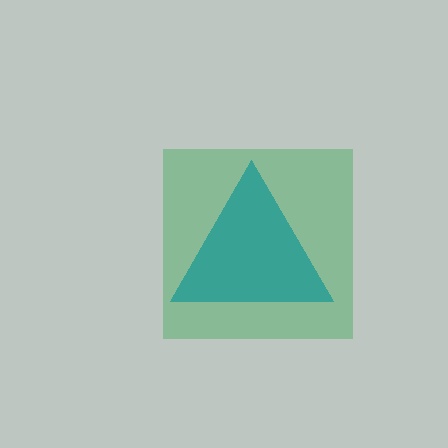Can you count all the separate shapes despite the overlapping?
Yes, there are 2 separate shapes.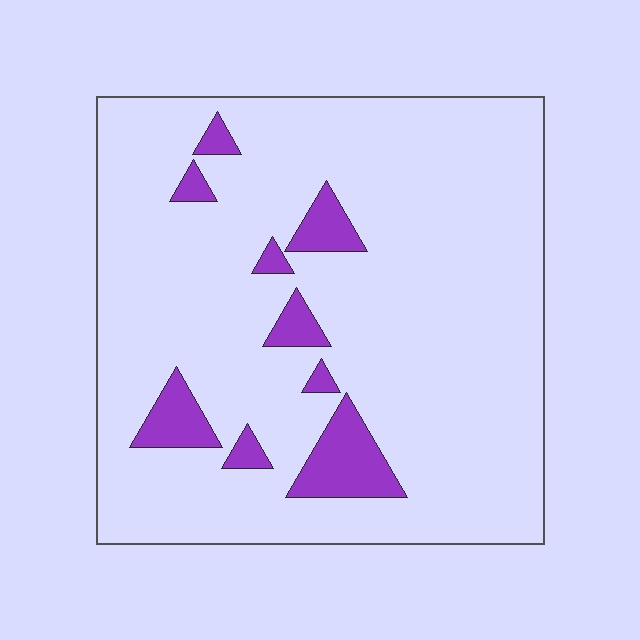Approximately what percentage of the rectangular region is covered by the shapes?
Approximately 10%.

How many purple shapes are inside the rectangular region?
9.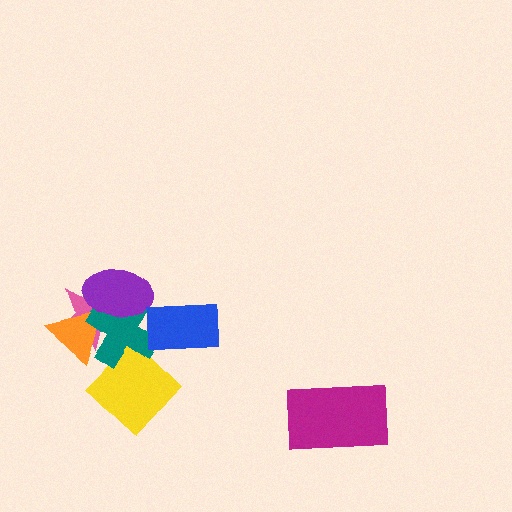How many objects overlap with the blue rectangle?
1 object overlaps with the blue rectangle.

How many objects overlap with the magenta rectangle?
0 objects overlap with the magenta rectangle.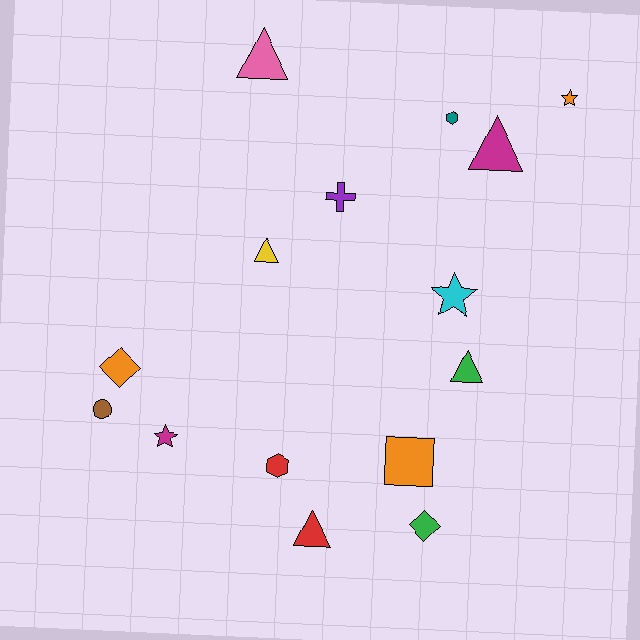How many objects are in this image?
There are 15 objects.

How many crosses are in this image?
There is 1 cross.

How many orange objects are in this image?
There are 3 orange objects.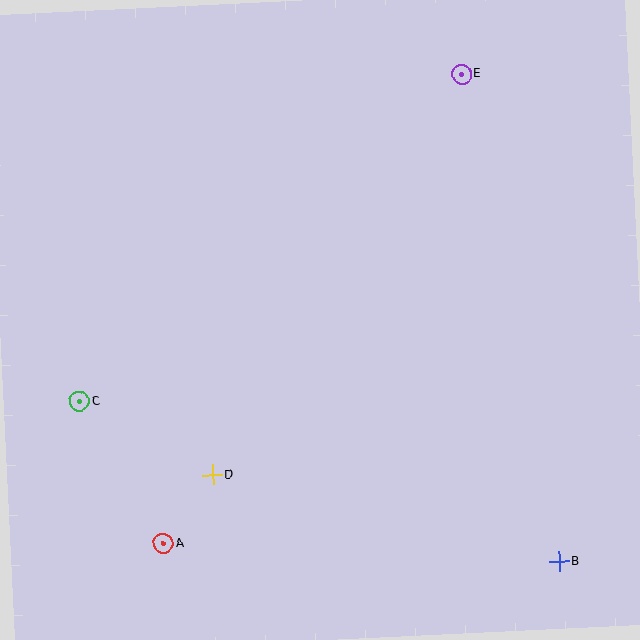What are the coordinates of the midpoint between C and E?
The midpoint between C and E is at (271, 238).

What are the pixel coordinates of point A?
Point A is at (164, 543).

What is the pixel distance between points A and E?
The distance between A and E is 556 pixels.